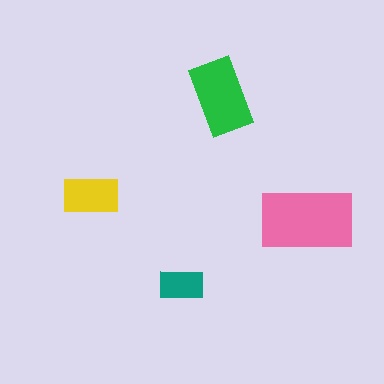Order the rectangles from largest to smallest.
the pink one, the green one, the yellow one, the teal one.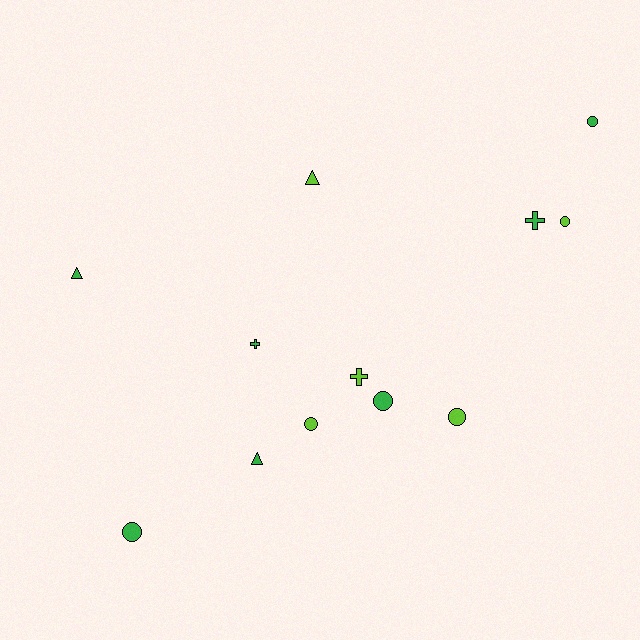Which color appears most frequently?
Green, with 7 objects.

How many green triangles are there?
There are 2 green triangles.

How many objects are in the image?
There are 12 objects.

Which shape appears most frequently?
Circle, with 6 objects.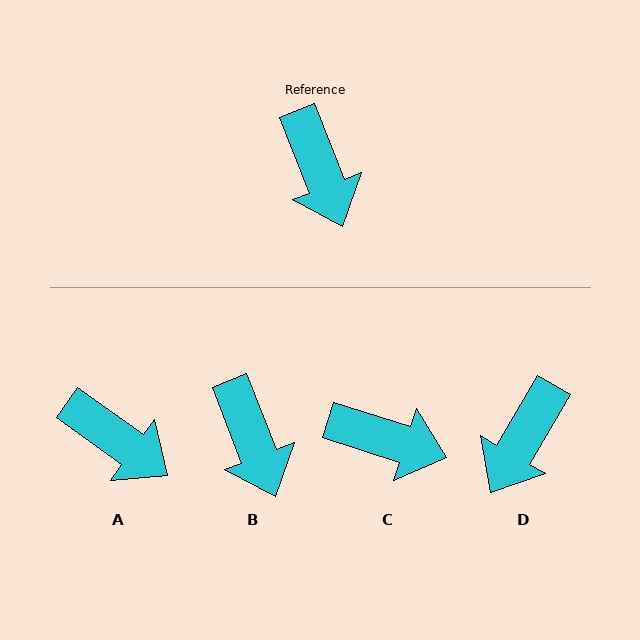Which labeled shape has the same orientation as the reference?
B.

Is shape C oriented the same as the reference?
No, it is off by about 51 degrees.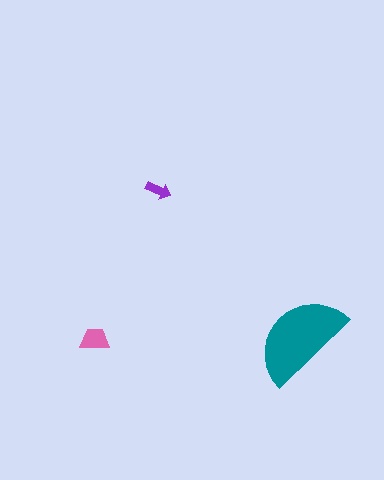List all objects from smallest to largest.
The purple arrow, the pink trapezoid, the teal semicircle.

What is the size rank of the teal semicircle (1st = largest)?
1st.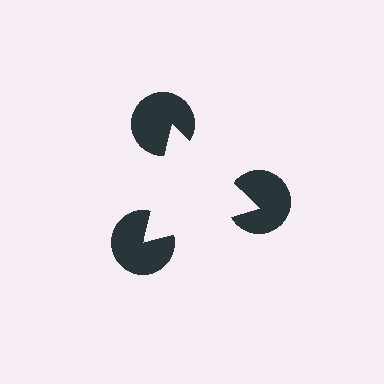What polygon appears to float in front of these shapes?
An illusory triangle — its edges are inferred from the aligned wedge cuts in the pac-man discs, not physically drawn.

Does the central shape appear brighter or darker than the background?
It typically appears slightly brighter than the background, even though no actual brightness change is drawn.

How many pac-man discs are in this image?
There are 3 — one at each vertex of the illusory triangle.